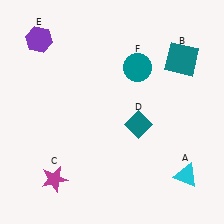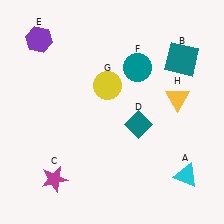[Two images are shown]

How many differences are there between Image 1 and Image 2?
There are 2 differences between the two images.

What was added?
A yellow circle (G), a yellow triangle (H) were added in Image 2.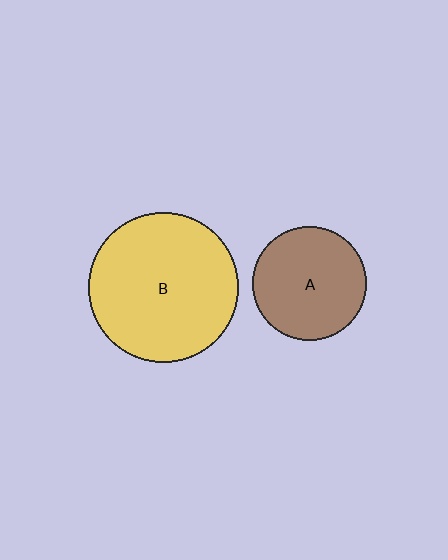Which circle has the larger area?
Circle B (yellow).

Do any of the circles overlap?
No, none of the circles overlap.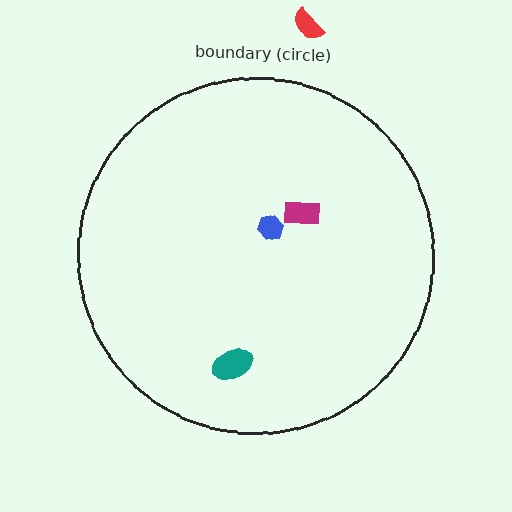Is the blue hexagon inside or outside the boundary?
Inside.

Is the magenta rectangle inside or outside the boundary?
Inside.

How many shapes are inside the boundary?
3 inside, 1 outside.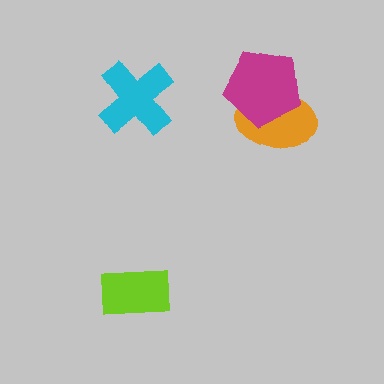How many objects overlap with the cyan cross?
0 objects overlap with the cyan cross.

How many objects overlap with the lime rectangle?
0 objects overlap with the lime rectangle.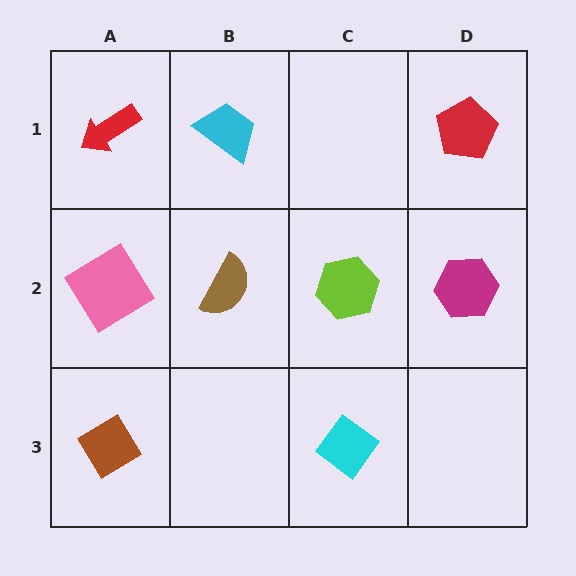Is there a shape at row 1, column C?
No, that cell is empty.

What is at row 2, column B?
A brown semicircle.